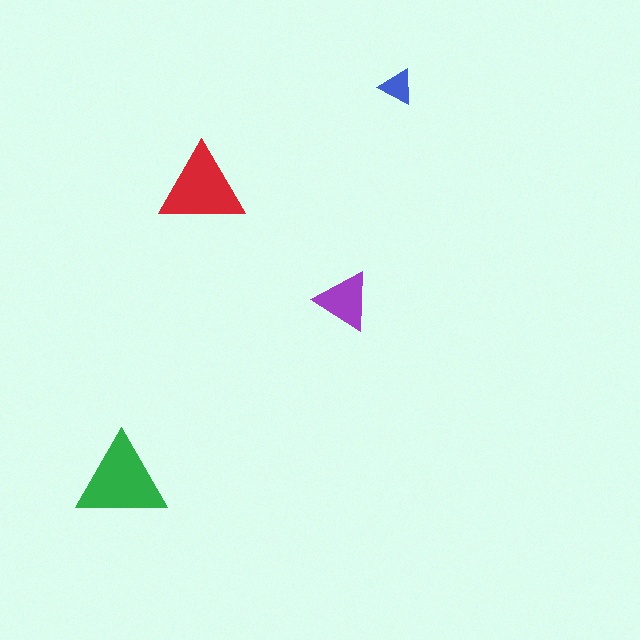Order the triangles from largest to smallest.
the green one, the red one, the purple one, the blue one.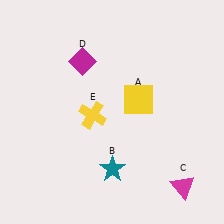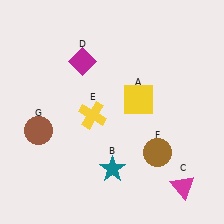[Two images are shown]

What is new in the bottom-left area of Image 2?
A brown circle (G) was added in the bottom-left area of Image 2.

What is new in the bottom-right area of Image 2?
A brown circle (F) was added in the bottom-right area of Image 2.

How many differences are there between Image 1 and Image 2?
There are 2 differences between the two images.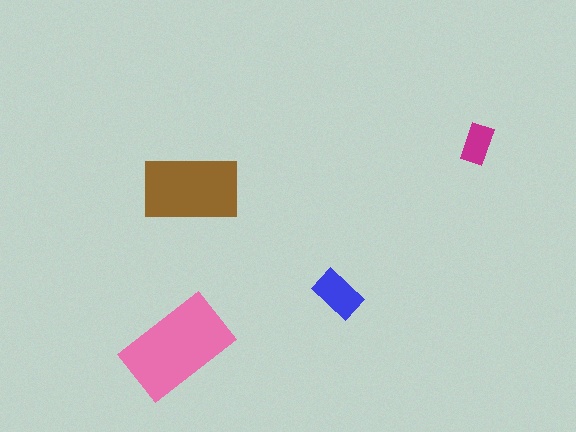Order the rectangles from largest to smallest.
the pink one, the brown one, the blue one, the magenta one.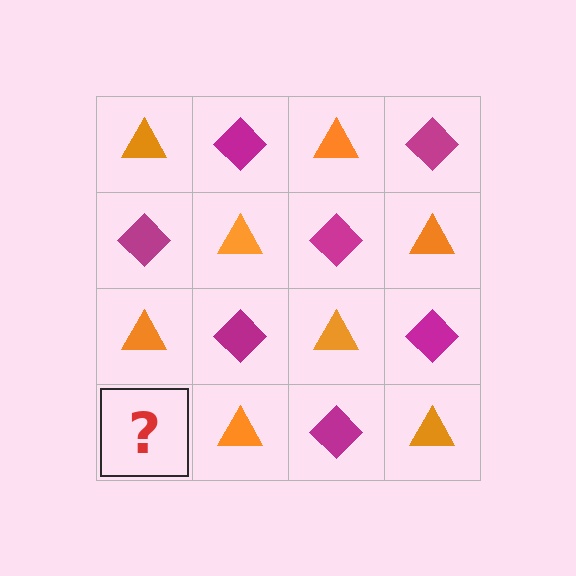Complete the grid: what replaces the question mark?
The question mark should be replaced with a magenta diamond.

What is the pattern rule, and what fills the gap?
The rule is that it alternates orange triangle and magenta diamond in a checkerboard pattern. The gap should be filled with a magenta diamond.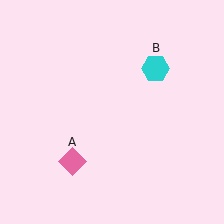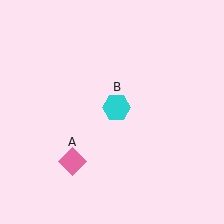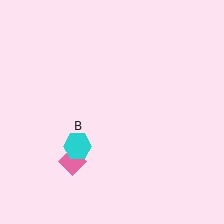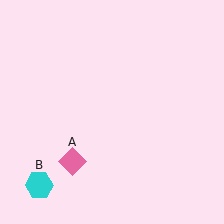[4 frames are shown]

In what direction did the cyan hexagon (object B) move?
The cyan hexagon (object B) moved down and to the left.